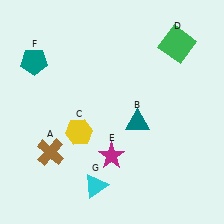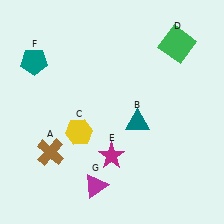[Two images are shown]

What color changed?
The triangle (G) changed from cyan in Image 1 to magenta in Image 2.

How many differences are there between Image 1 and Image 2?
There is 1 difference between the two images.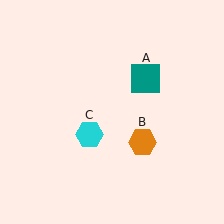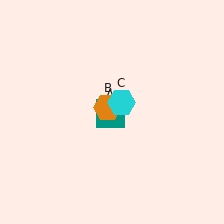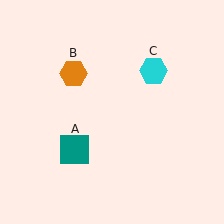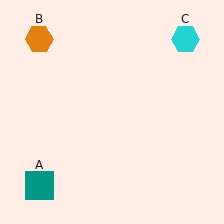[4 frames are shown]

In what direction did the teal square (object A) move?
The teal square (object A) moved down and to the left.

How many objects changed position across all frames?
3 objects changed position: teal square (object A), orange hexagon (object B), cyan hexagon (object C).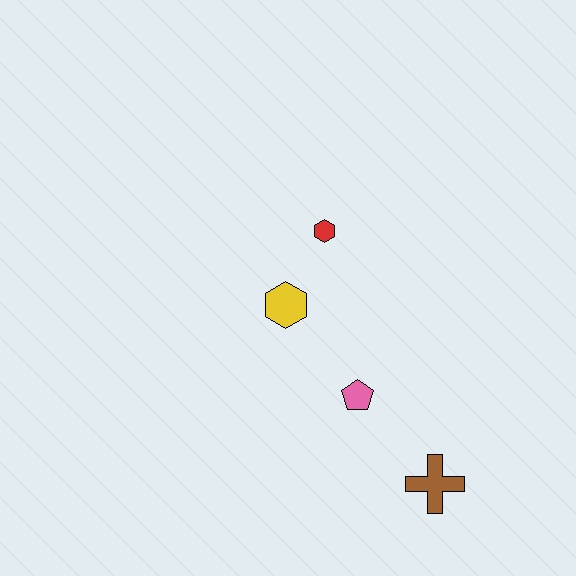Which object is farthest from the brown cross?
The red hexagon is farthest from the brown cross.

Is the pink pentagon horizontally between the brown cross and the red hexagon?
Yes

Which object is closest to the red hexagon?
The yellow hexagon is closest to the red hexagon.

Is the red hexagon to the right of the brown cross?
No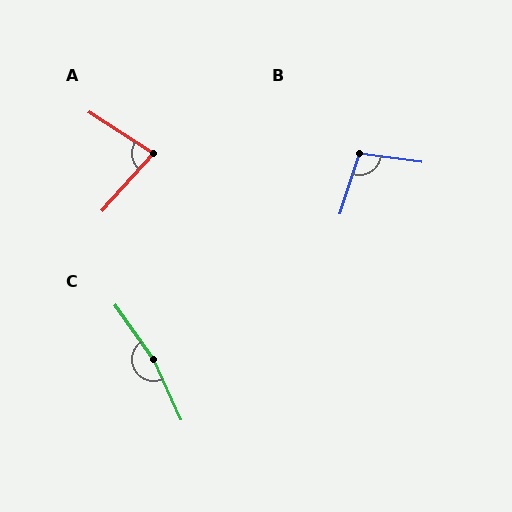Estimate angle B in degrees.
Approximately 100 degrees.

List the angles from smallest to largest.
A (81°), B (100°), C (169°).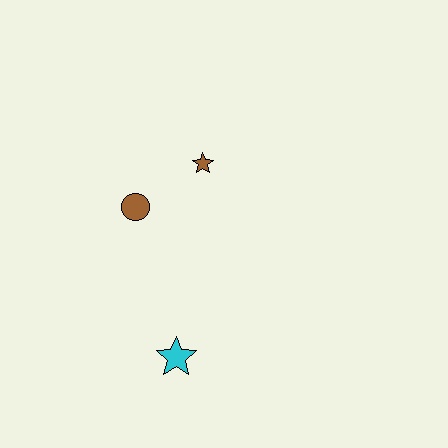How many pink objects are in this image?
There are no pink objects.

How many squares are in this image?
There are no squares.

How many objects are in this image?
There are 3 objects.